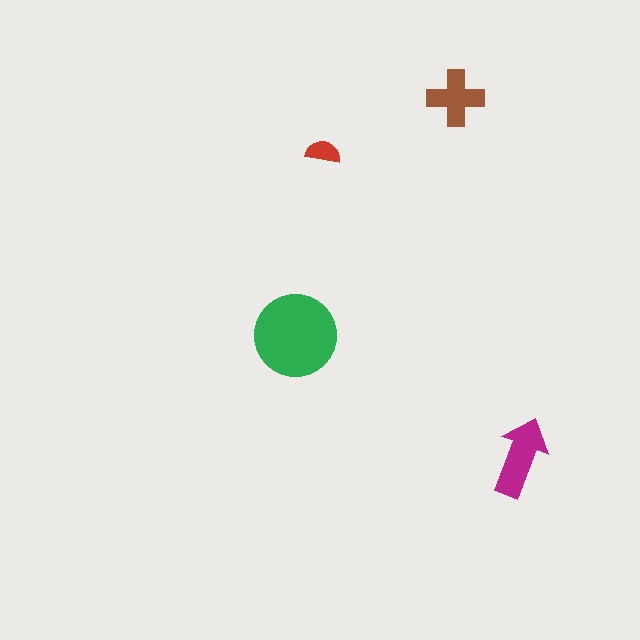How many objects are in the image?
There are 4 objects in the image.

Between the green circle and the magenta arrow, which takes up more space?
The green circle.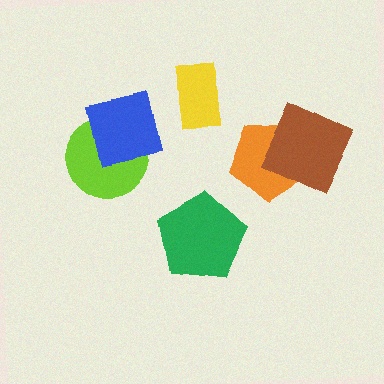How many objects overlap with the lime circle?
1 object overlaps with the lime circle.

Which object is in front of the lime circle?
The blue square is in front of the lime circle.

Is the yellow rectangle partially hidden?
No, no other shape covers it.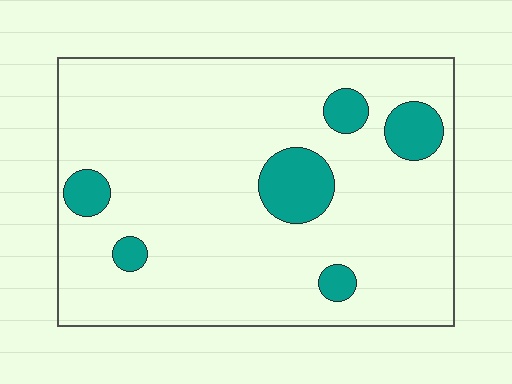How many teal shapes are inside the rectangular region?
6.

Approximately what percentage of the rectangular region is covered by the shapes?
Approximately 10%.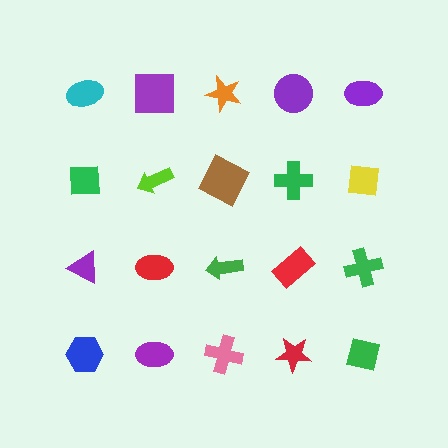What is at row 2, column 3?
A brown square.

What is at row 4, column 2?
A purple ellipse.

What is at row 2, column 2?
A lime arrow.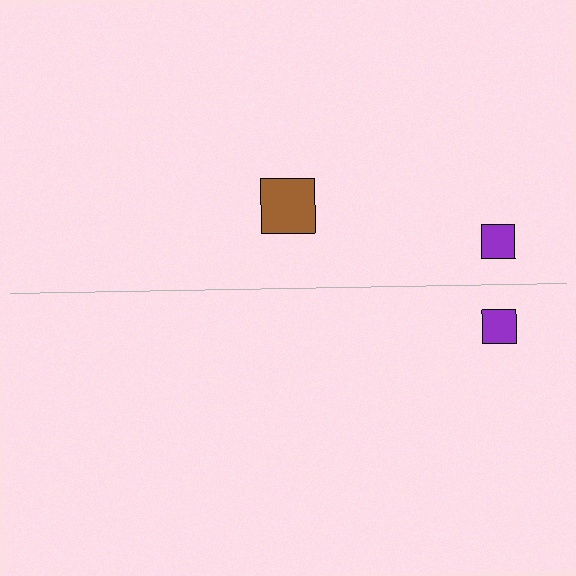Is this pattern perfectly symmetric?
No, the pattern is not perfectly symmetric. A brown square is missing from the bottom side.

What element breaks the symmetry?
A brown square is missing from the bottom side.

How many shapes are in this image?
There are 3 shapes in this image.